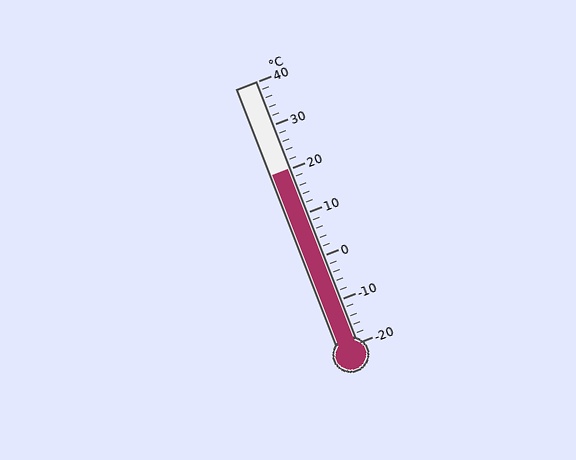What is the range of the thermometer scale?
The thermometer scale ranges from -20°C to 40°C.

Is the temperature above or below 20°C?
The temperature is at 20°C.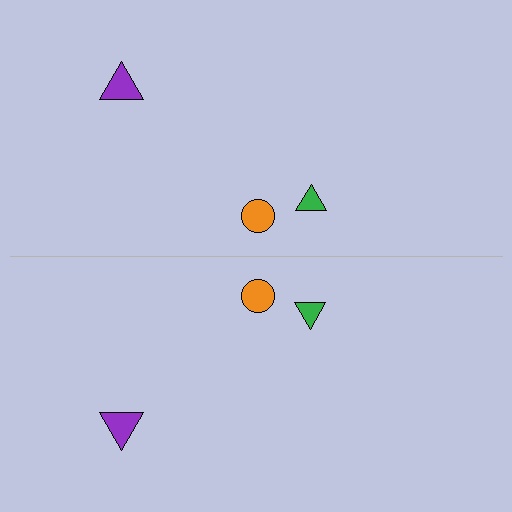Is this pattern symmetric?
Yes, this pattern has bilateral (reflection) symmetry.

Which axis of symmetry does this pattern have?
The pattern has a horizontal axis of symmetry running through the center of the image.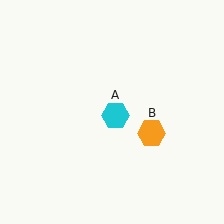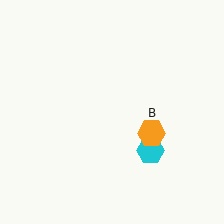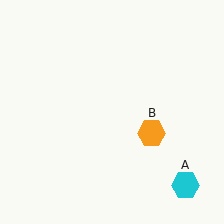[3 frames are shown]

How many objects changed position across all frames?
1 object changed position: cyan hexagon (object A).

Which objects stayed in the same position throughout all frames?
Orange hexagon (object B) remained stationary.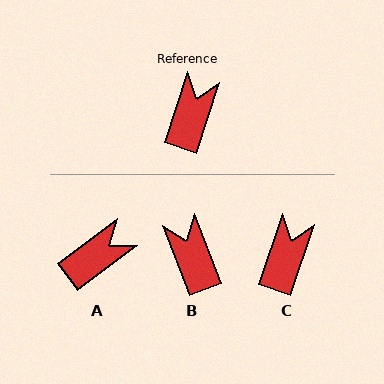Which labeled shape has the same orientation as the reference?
C.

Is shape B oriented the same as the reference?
No, it is off by about 39 degrees.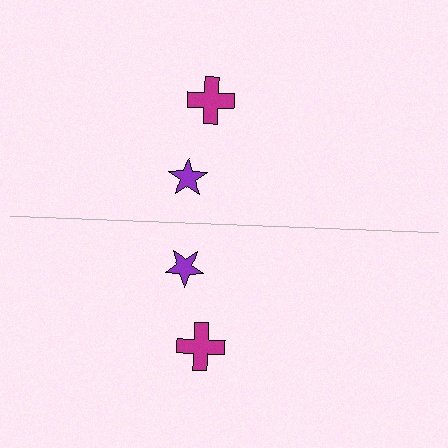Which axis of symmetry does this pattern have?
The pattern has a horizontal axis of symmetry running through the center of the image.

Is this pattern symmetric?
Yes, this pattern has bilateral (reflection) symmetry.